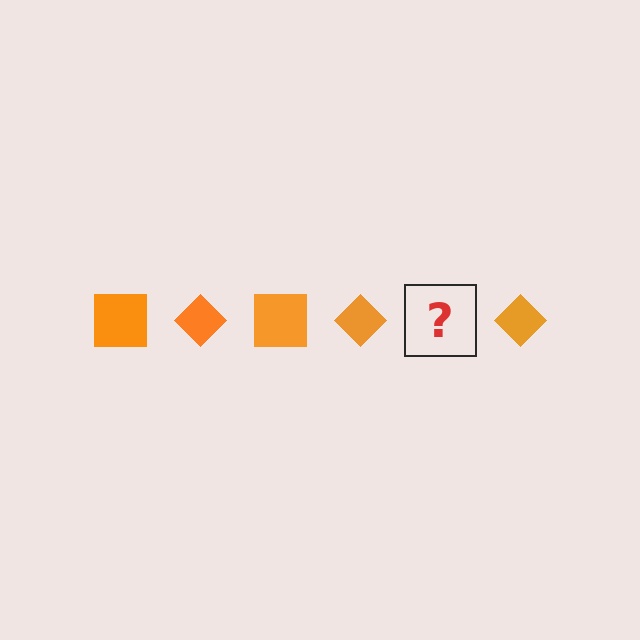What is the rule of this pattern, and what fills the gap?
The rule is that the pattern cycles through square, diamond shapes in orange. The gap should be filled with an orange square.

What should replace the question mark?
The question mark should be replaced with an orange square.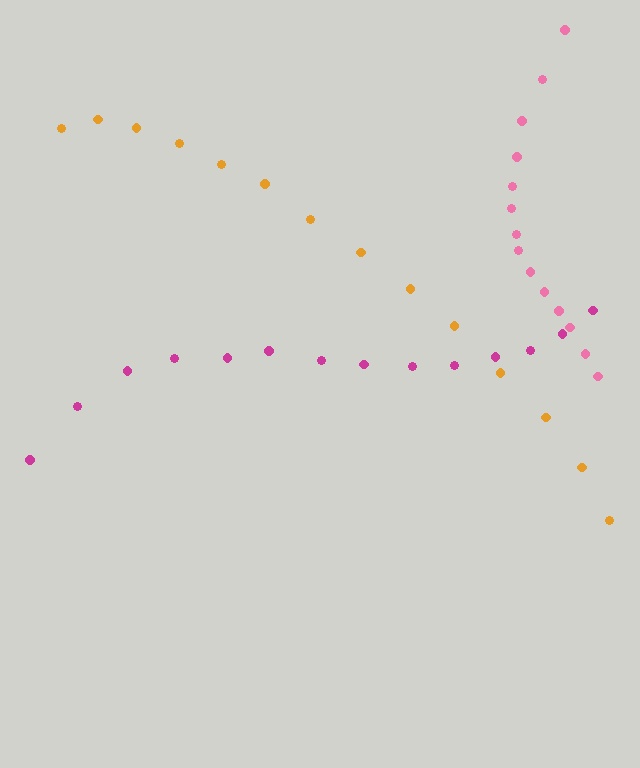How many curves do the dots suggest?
There are 3 distinct paths.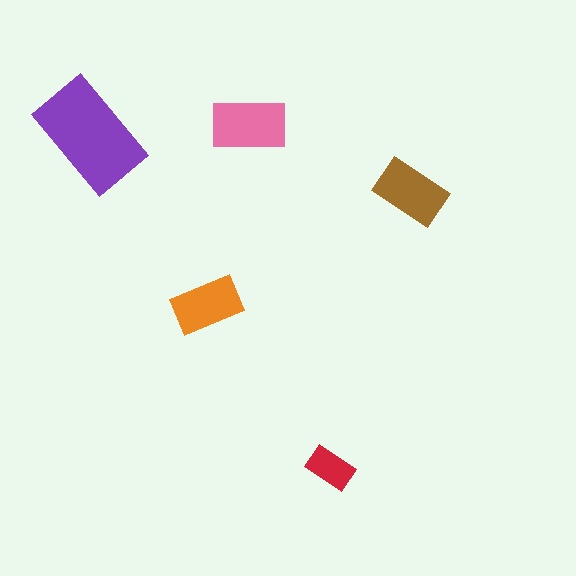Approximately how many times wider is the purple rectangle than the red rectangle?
About 2.5 times wider.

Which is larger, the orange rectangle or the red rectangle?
The orange one.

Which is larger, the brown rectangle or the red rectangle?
The brown one.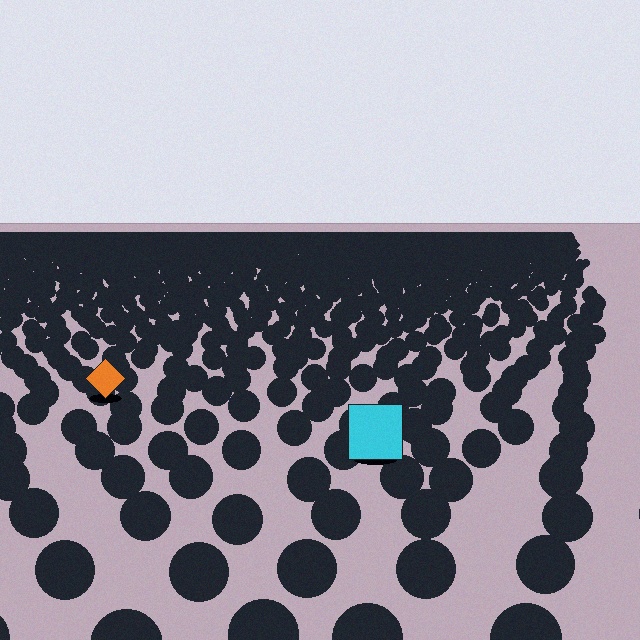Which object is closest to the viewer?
The cyan square is closest. The texture marks near it are larger and more spread out.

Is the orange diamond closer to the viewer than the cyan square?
No. The cyan square is closer — you can tell from the texture gradient: the ground texture is coarser near it.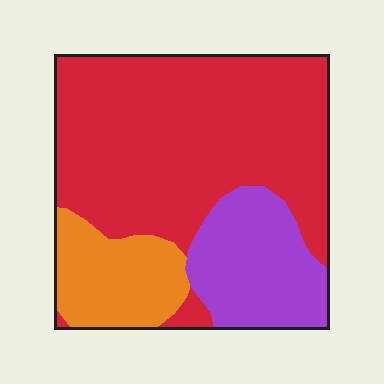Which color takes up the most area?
Red, at roughly 65%.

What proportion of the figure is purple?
Purple covers 21% of the figure.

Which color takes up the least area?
Orange, at roughly 15%.